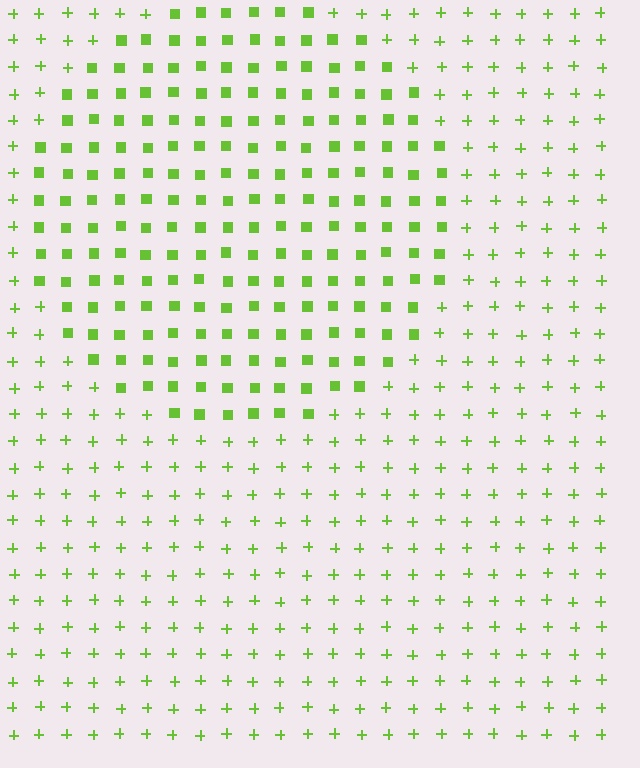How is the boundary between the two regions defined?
The boundary is defined by a change in element shape: squares inside vs. plus signs outside. All elements share the same color and spacing.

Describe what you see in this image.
The image is filled with small lime elements arranged in a uniform grid. A circle-shaped region contains squares, while the surrounding area contains plus signs. The boundary is defined purely by the change in element shape.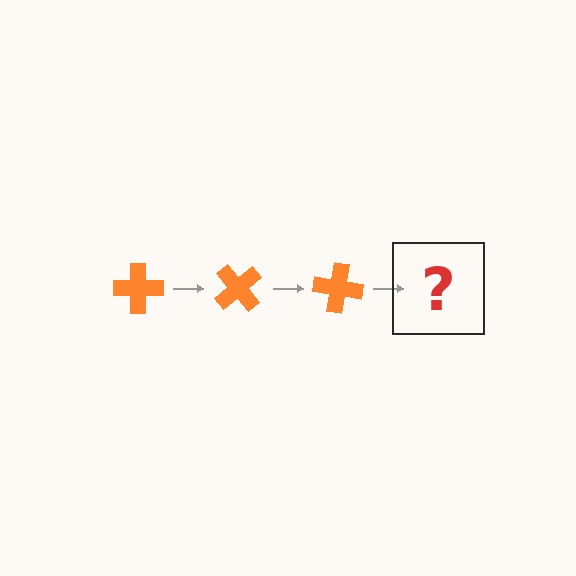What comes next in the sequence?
The next element should be an orange cross rotated 150 degrees.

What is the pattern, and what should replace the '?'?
The pattern is that the cross rotates 50 degrees each step. The '?' should be an orange cross rotated 150 degrees.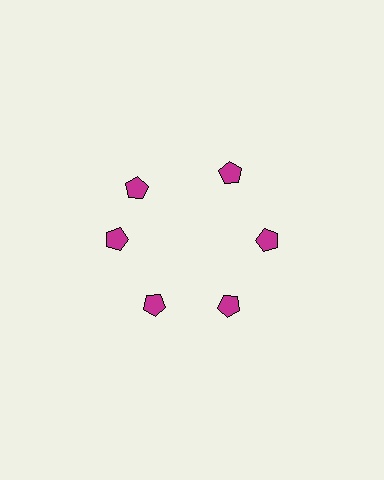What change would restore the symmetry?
The symmetry would be restored by rotating it back into even spacing with its neighbors so that all 6 pentagons sit at equal angles and equal distance from the center.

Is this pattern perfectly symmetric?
No. The 6 magenta pentagons are arranged in a ring, but one element near the 11 o'clock position is rotated out of alignment along the ring, breaking the 6-fold rotational symmetry.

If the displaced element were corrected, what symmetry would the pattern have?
It would have 6-fold rotational symmetry — the pattern would map onto itself every 60 degrees.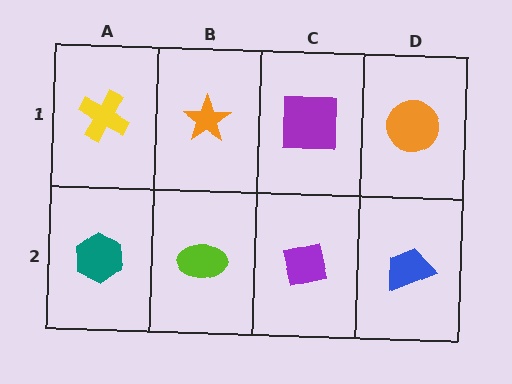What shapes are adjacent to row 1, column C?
A purple square (row 2, column C), an orange star (row 1, column B), an orange circle (row 1, column D).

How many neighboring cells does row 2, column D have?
2.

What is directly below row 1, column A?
A teal hexagon.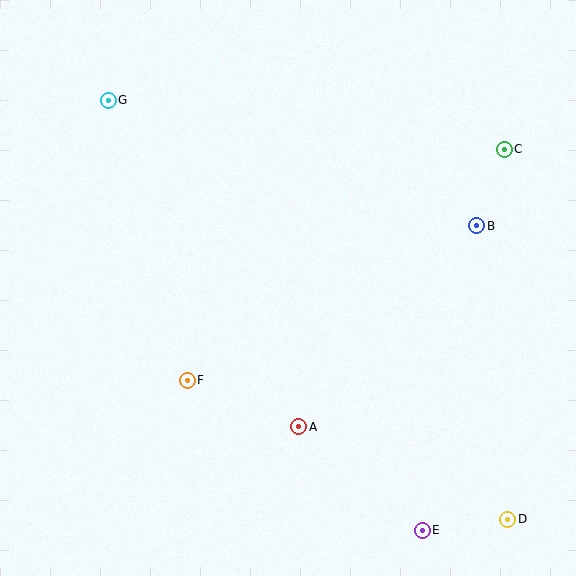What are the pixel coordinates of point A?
Point A is at (299, 427).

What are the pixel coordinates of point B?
Point B is at (477, 226).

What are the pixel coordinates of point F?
Point F is at (187, 380).